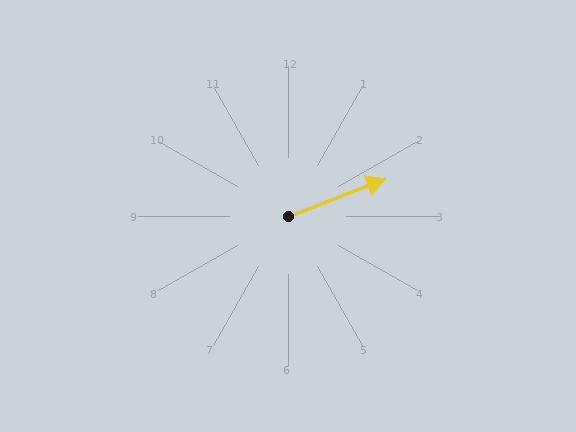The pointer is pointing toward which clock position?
Roughly 2 o'clock.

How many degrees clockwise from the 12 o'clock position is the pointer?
Approximately 69 degrees.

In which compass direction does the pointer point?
East.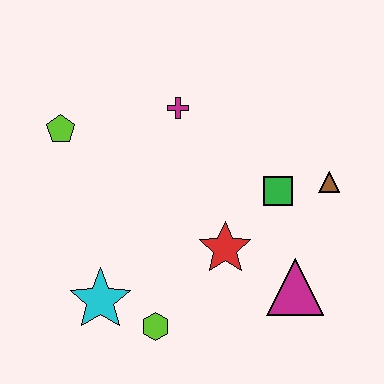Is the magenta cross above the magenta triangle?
Yes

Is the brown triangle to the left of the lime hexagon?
No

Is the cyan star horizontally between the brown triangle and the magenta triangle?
No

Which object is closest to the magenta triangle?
The red star is closest to the magenta triangle.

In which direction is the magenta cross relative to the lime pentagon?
The magenta cross is to the right of the lime pentagon.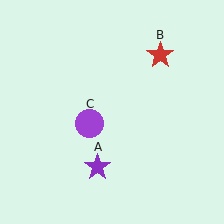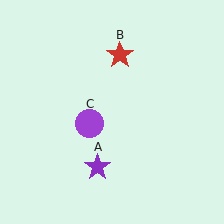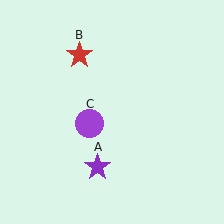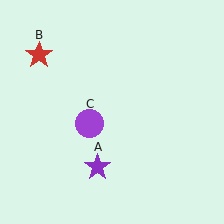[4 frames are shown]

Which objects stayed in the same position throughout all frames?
Purple star (object A) and purple circle (object C) remained stationary.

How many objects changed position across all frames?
1 object changed position: red star (object B).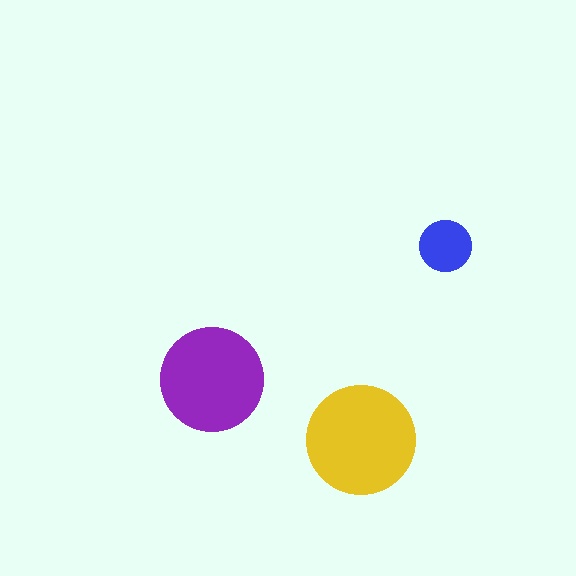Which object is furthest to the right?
The blue circle is rightmost.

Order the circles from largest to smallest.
the yellow one, the purple one, the blue one.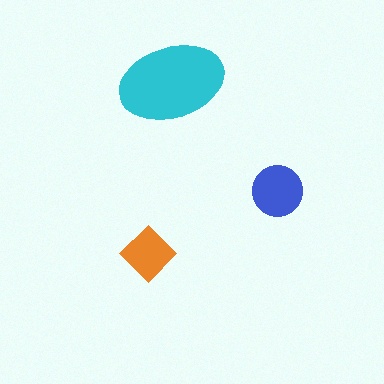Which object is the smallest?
The orange diamond.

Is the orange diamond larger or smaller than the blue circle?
Smaller.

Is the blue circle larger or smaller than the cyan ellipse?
Smaller.